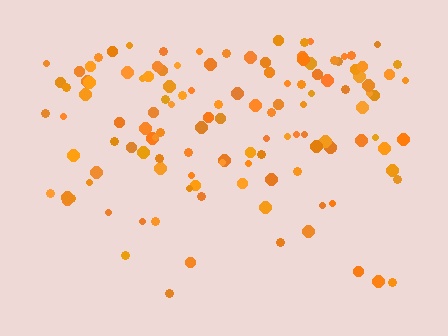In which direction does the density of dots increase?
From bottom to top, with the top side densest.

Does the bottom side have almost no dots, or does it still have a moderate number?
Still a moderate number, just noticeably fewer than the top.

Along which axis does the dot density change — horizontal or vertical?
Vertical.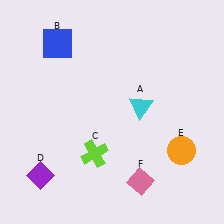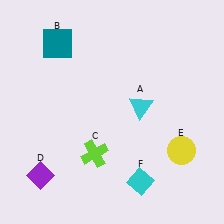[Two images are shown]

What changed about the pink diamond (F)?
In Image 1, F is pink. In Image 2, it changed to cyan.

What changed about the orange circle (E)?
In Image 1, E is orange. In Image 2, it changed to yellow.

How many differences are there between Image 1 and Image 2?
There are 3 differences between the two images.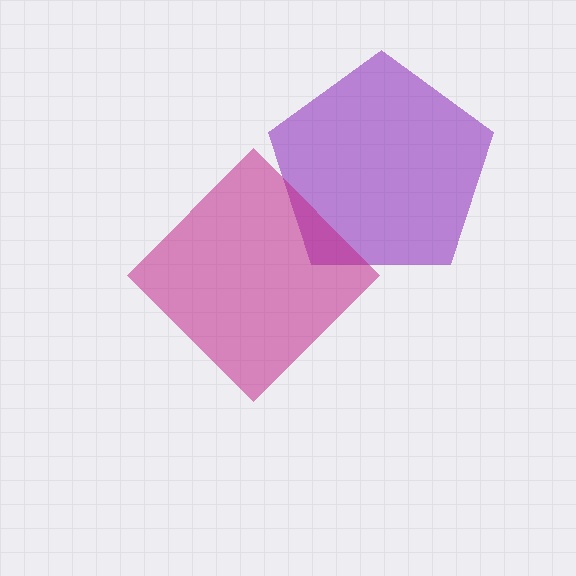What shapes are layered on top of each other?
The layered shapes are: a purple pentagon, a magenta diamond.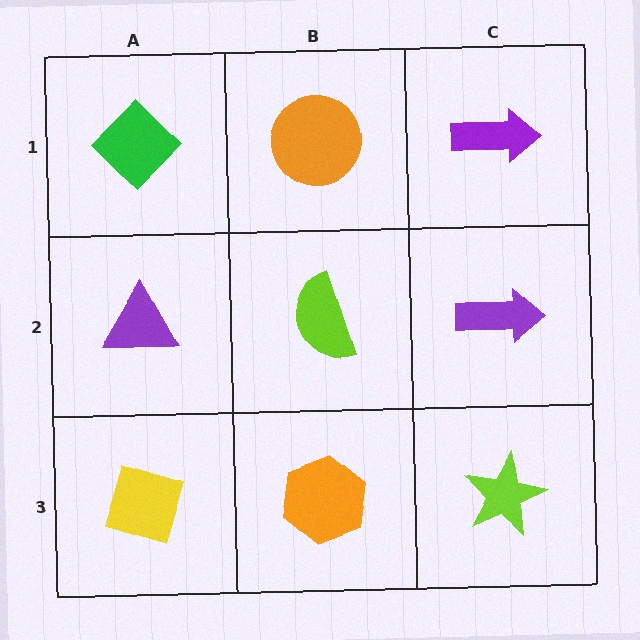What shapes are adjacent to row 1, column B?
A lime semicircle (row 2, column B), a green diamond (row 1, column A), a purple arrow (row 1, column C).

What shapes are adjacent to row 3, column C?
A purple arrow (row 2, column C), an orange hexagon (row 3, column B).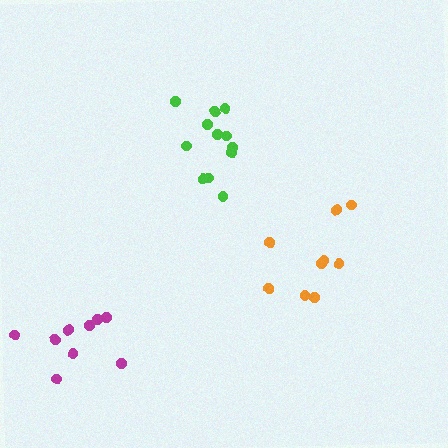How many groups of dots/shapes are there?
There are 3 groups.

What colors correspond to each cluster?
The clusters are colored: green, magenta, orange.